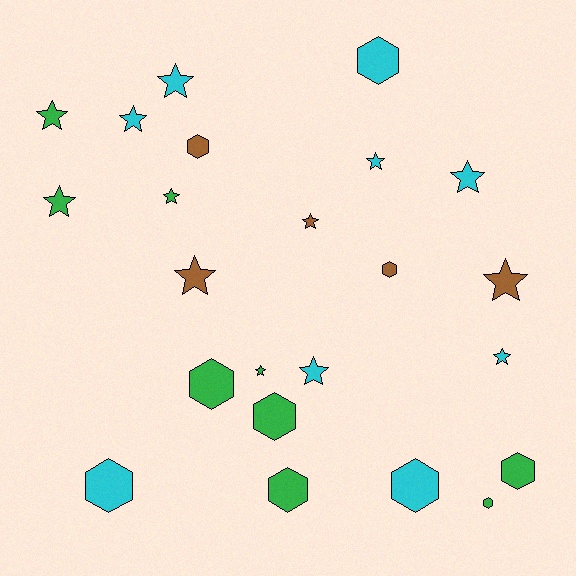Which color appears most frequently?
Cyan, with 9 objects.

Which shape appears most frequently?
Star, with 13 objects.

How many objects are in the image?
There are 23 objects.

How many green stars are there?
There are 4 green stars.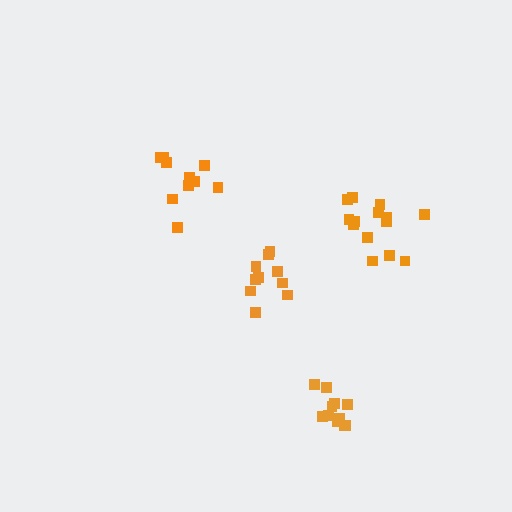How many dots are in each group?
Group 1: 10 dots, Group 2: 14 dots, Group 3: 11 dots, Group 4: 10 dots (45 total).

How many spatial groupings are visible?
There are 4 spatial groupings.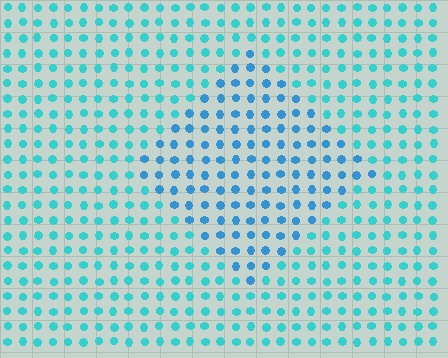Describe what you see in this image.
The image is filled with small cyan elements in a uniform arrangement. A diamond-shaped region is visible where the elements are tinted to a slightly different hue, forming a subtle color boundary.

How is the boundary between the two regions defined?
The boundary is defined purely by a slight shift in hue (about 26 degrees). Spacing, size, and orientation are identical on both sides.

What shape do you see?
I see a diamond.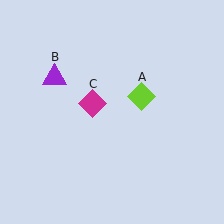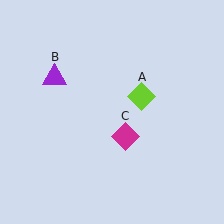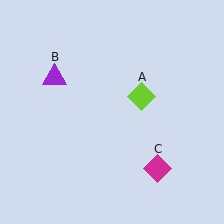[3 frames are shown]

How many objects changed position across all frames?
1 object changed position: magenta diamond (object C).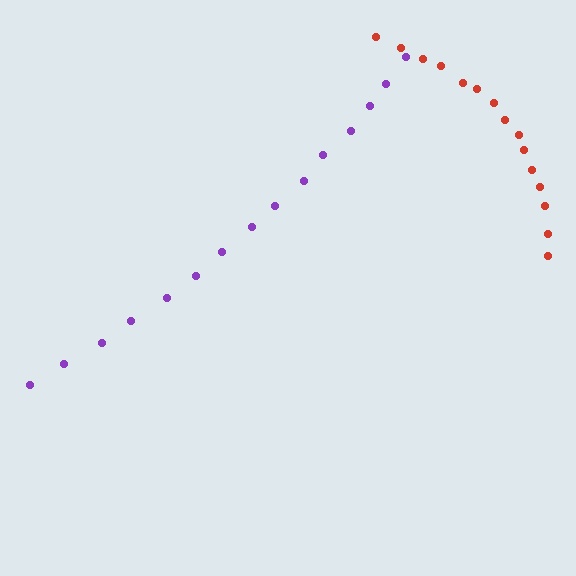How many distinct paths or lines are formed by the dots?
There are 2 distinct paths.